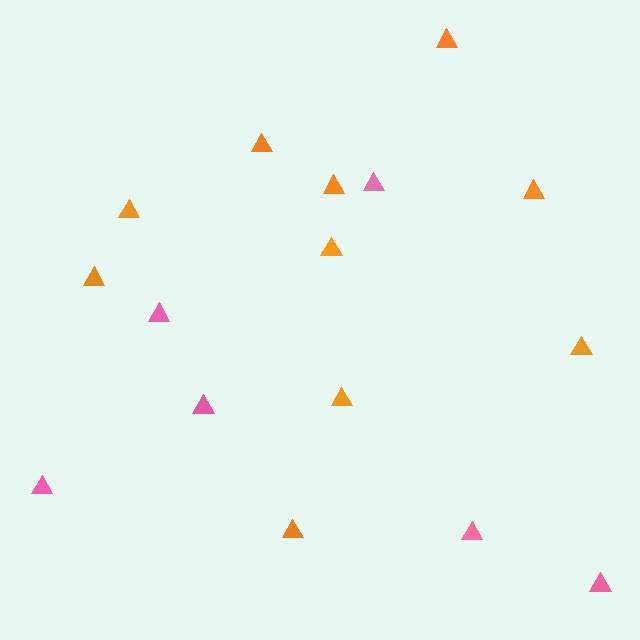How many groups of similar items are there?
There are 2 groups: one group of pink triangles (6) and one group of orange triangles (10).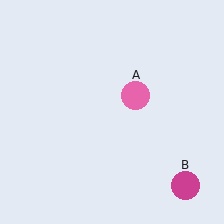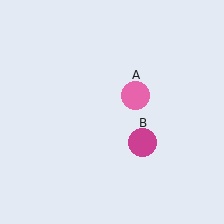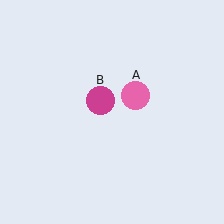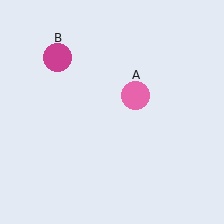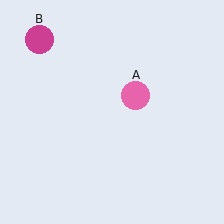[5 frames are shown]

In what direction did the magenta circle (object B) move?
The magenta circle (object B) moved up and to the left.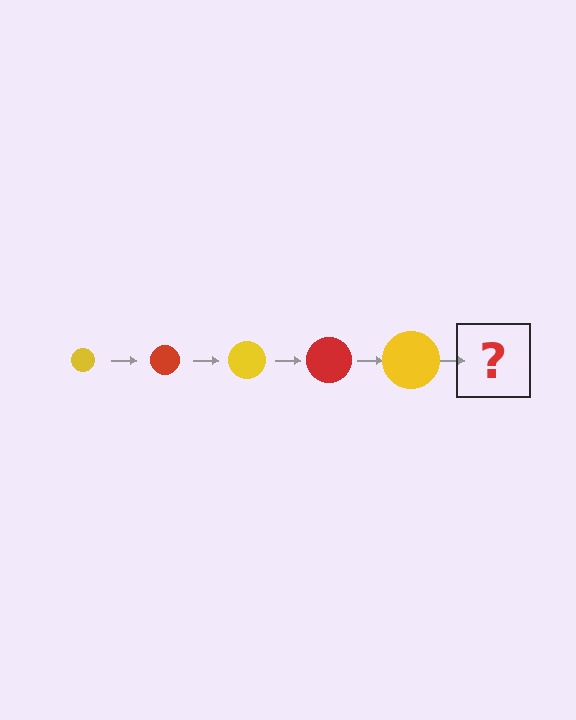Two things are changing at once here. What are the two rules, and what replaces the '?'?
The two rules are that the circle grows larger each step and the color cycles through yellow and red. The '?' should be a red circle, larger than the previous one.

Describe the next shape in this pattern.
It should be a red circle, larger than the previous one.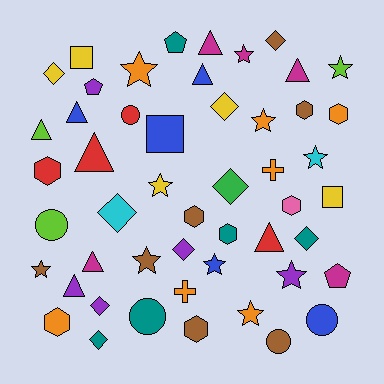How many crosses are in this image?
There are 2 crosses.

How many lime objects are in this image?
There are 3 lime objects.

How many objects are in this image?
There are 50 objects.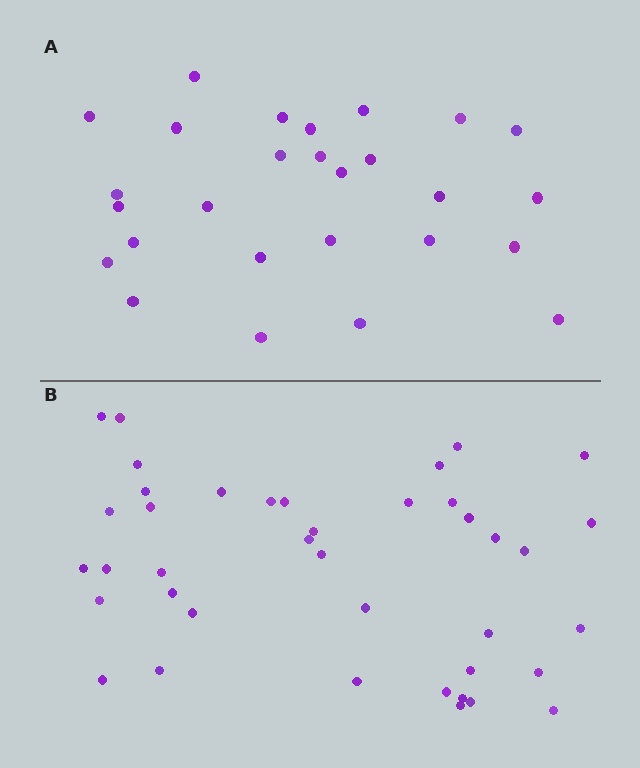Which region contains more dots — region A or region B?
Region B (the bottom region) has more dots.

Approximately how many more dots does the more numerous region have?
Region B has approximately 15 more dots than region A.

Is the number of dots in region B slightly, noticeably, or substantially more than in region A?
Region B has substantially more. The ratio is roughly 1.5 to 1.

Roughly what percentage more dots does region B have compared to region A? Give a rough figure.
About 50% more.